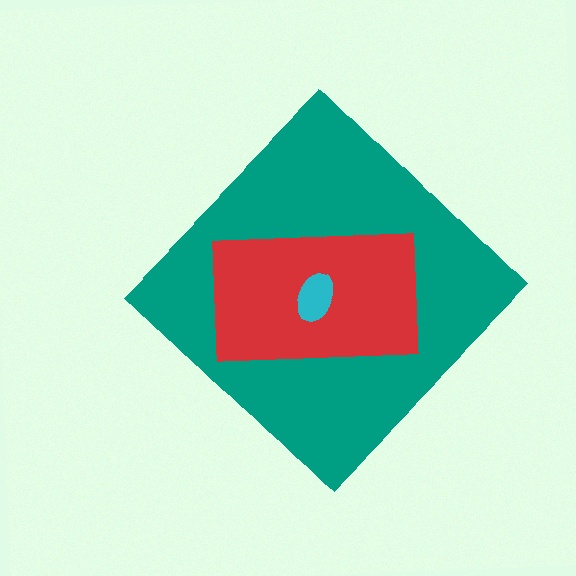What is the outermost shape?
The teal diamond.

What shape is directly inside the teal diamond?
The red rectangle.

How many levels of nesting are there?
3.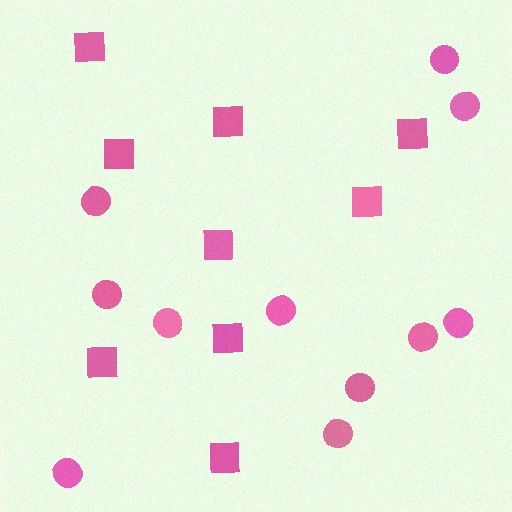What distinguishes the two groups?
There are 2 groups: one group of squares (9) and one group of circles (11).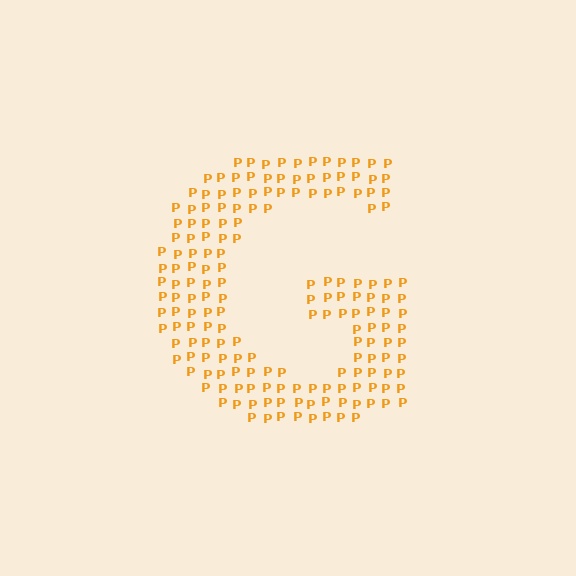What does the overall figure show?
The overall figure shows the letter G.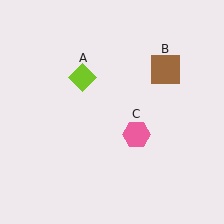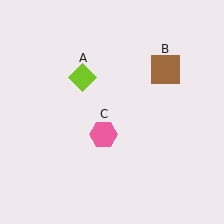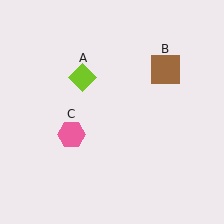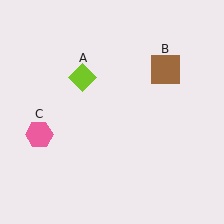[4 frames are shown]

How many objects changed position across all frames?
1 object changed position: pink hexagon (object C).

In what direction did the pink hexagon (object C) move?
The pink hexagon (object C) moved left.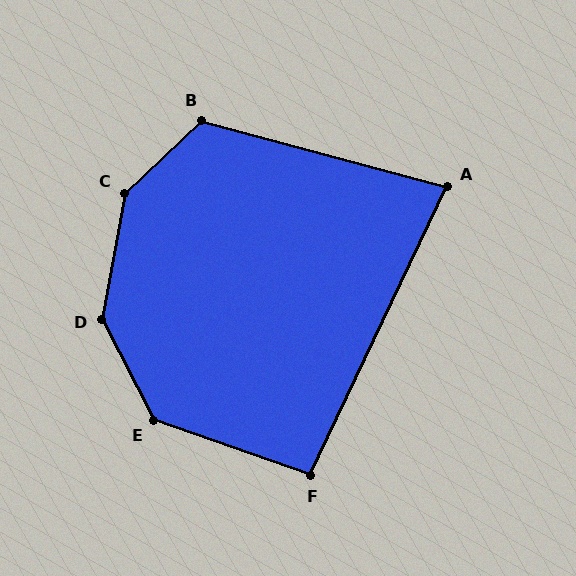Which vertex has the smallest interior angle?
A, at approximately 80 degrees.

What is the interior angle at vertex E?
Approximately 136 degrees (obtuse).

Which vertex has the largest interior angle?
C, at approximately 144 degrees.